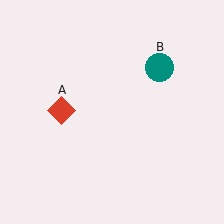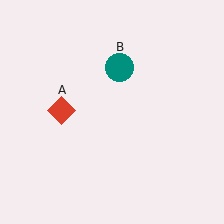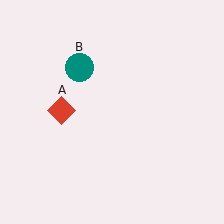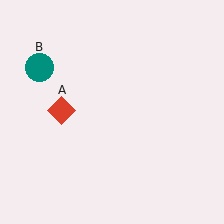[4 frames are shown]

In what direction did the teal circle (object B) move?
The teal circle (object B) moved left.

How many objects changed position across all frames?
1 object changed position: teal circle (object B).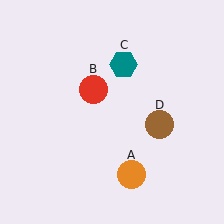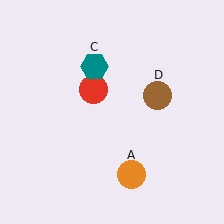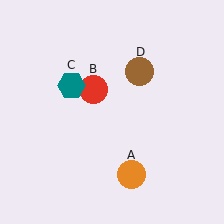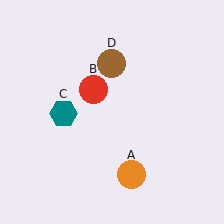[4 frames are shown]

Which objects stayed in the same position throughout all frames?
Orange circle (object A) and red circle (object B) remained stationary.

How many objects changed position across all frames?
2 objects changed position: teal hexagon (object C), brown circle (object D).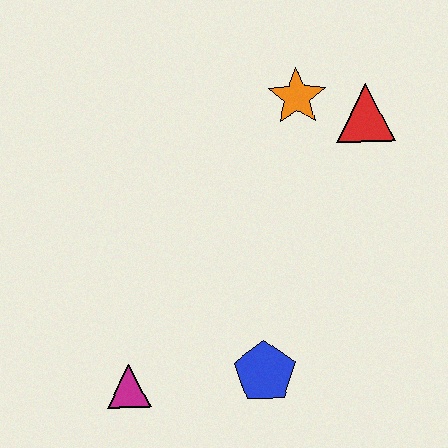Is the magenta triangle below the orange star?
Yes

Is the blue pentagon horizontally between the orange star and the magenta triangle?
Yes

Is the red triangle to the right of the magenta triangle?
Yes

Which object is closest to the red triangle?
The orange star is closest to the red triangle.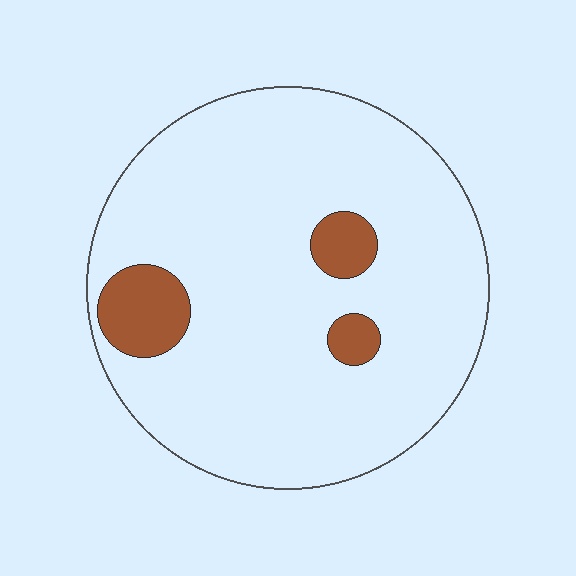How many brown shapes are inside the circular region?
3.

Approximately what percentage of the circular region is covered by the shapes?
Approximately 10%.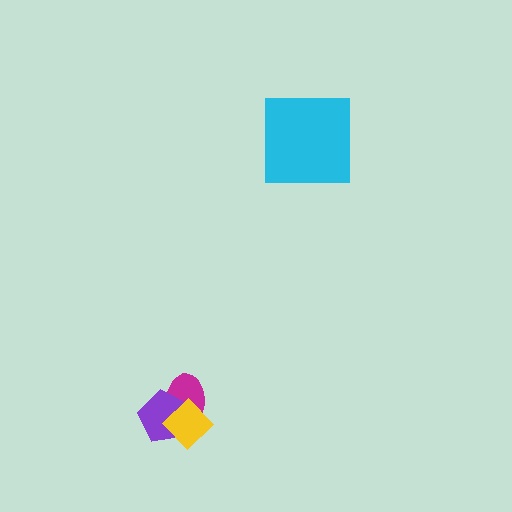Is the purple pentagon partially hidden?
Yes, it is partially covered by another shape.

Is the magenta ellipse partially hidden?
Yes, it is partially covered by another shape.